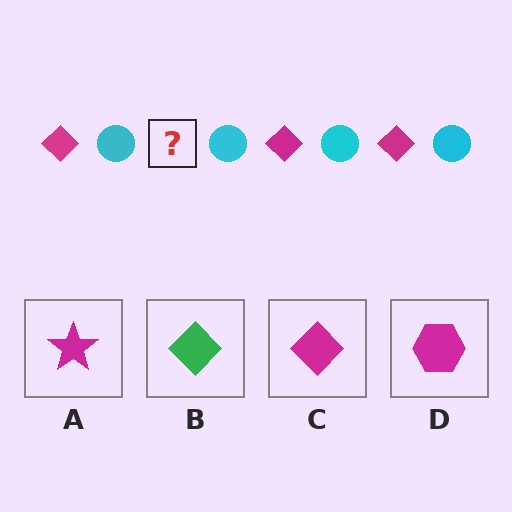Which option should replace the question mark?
Option C.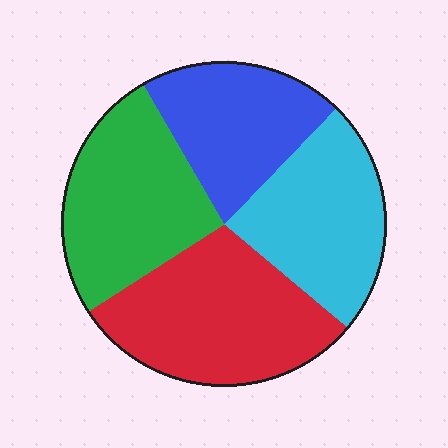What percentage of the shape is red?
Red takes up about one third (1/3) of the shape.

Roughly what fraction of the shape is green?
Green takes up about one quarter (1/4) of the shape.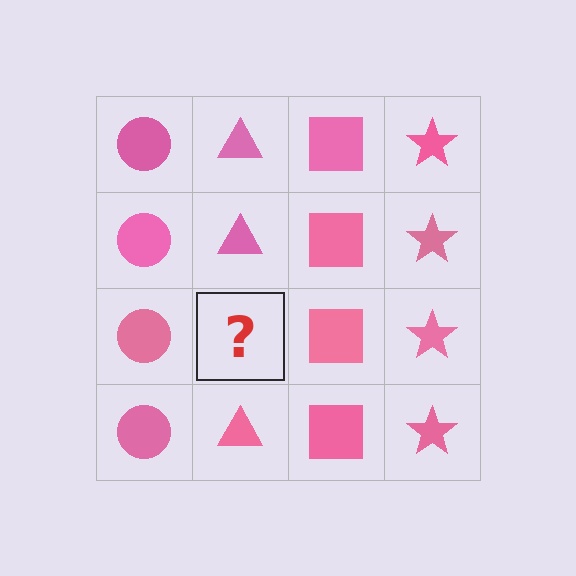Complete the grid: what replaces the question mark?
The question mark should be replaced with a pink triangle.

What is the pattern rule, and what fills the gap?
The rule is that each column has a consistent shape. The gap should be filled with a pink triangle.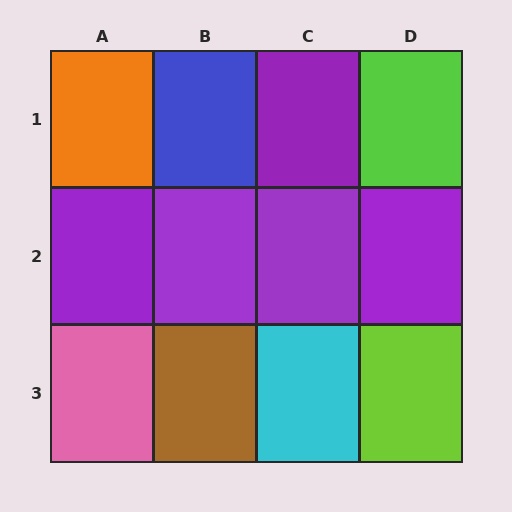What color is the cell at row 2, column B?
Purple.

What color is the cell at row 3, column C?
Cyan.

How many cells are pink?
1 cell is pink.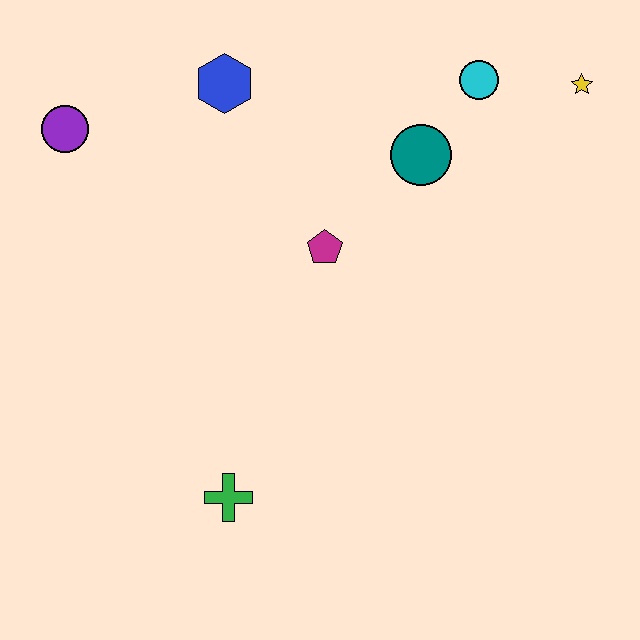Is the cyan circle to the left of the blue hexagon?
No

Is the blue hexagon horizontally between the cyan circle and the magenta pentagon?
No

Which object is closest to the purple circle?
The blue hexagon is closest to the purple circle.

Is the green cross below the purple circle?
Yes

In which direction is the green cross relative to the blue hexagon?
The green cross is below the blue hexagon.